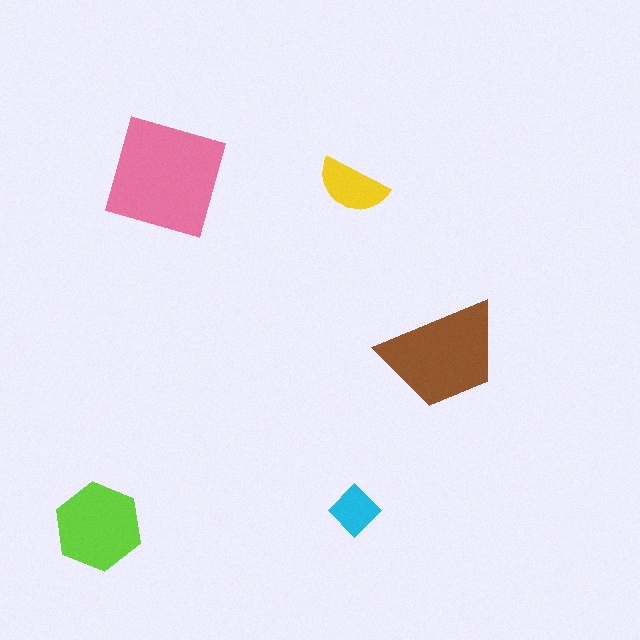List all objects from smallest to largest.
The cyan diamond, the yellow semicircle, the lime hexagon, the brown trapezoid, the pink square.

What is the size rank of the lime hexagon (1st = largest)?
3rd.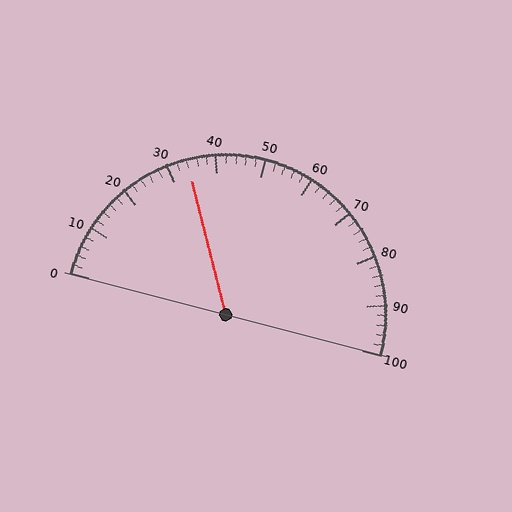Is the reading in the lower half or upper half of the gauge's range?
The reading is in the lower half of the range (0 to 100).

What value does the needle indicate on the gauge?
The needle indicates approximately 34.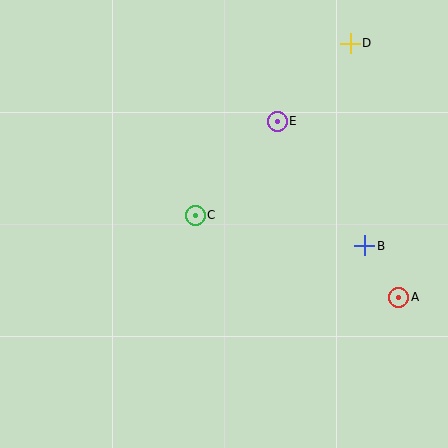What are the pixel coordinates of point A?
Point A is at (399, 297).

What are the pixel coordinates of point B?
Point B is at (365, 246).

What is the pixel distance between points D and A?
The distance between D and A is 259 pixels.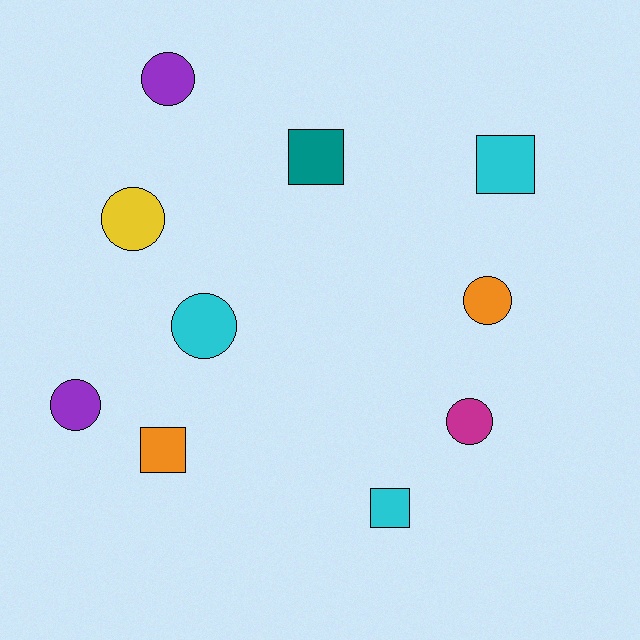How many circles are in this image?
There are 6 circles.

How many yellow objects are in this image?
There is 1 yellow object.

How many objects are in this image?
There are 10 objects.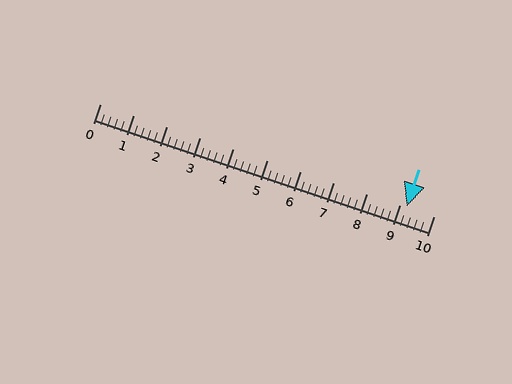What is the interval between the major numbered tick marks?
The major tick marks are spaced 1 units apart.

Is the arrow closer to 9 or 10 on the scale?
The arrow is closer to 9.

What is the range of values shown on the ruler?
The ruler shows values from 0 to 10.